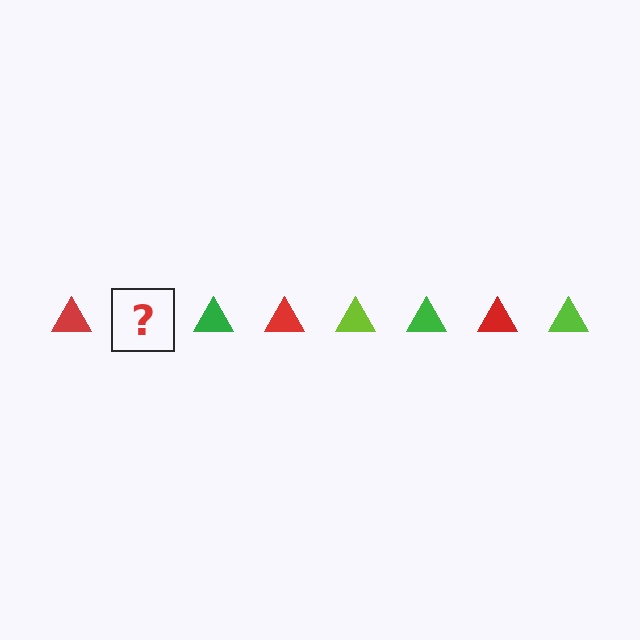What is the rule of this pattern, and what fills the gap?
The rule is that the pattern cycles through red, lime, green triangles. The gap should be filled with a lime triangle.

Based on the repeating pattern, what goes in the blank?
The blank should be a lime triangle.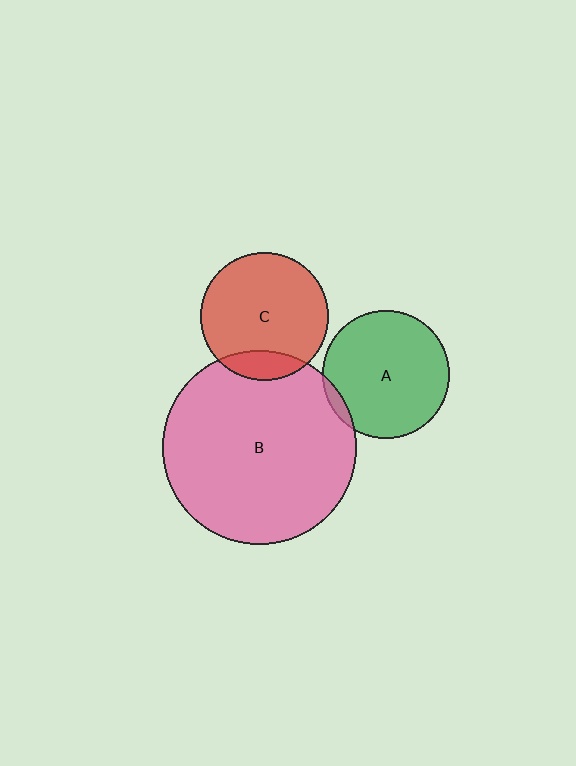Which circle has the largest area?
Circle B (pink).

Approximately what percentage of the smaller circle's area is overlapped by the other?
Approximately 15%.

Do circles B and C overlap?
Yes.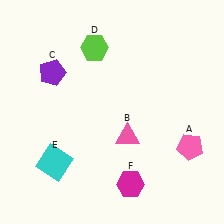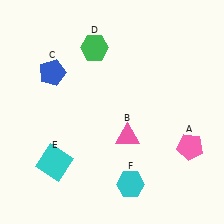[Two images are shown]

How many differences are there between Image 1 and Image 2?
There are 3 differences between the two images.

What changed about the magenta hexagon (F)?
In Image 1, F is magenta. In Image 2, it changed to cyan.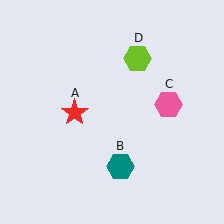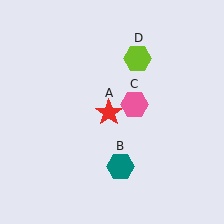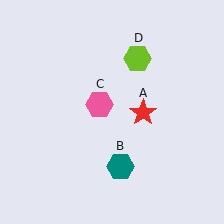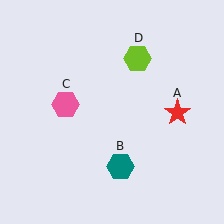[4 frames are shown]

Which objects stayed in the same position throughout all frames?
Teal hexagon (object B) and lime hexagon (object D) remained stationary.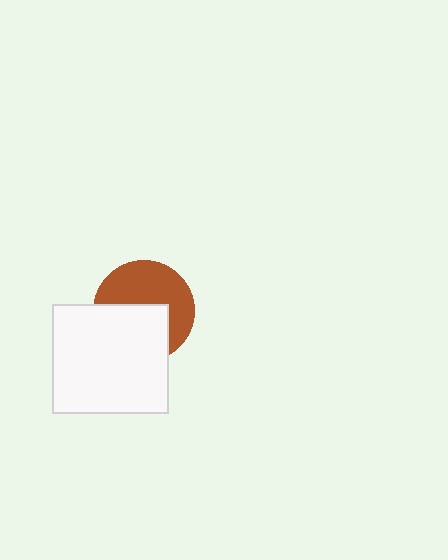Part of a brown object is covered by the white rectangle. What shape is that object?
It is a circle.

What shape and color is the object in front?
The object in front is a white rectangle.